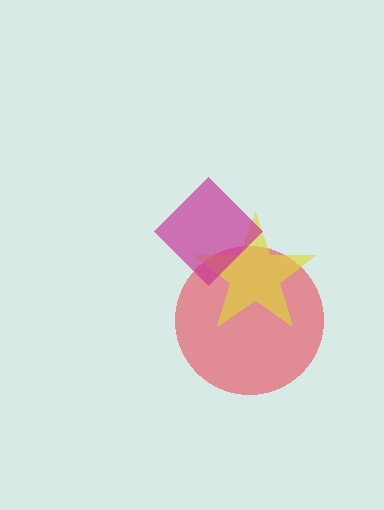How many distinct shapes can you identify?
There are 3 distinct shapes: a red circle, a yellow star, a magenta diamond.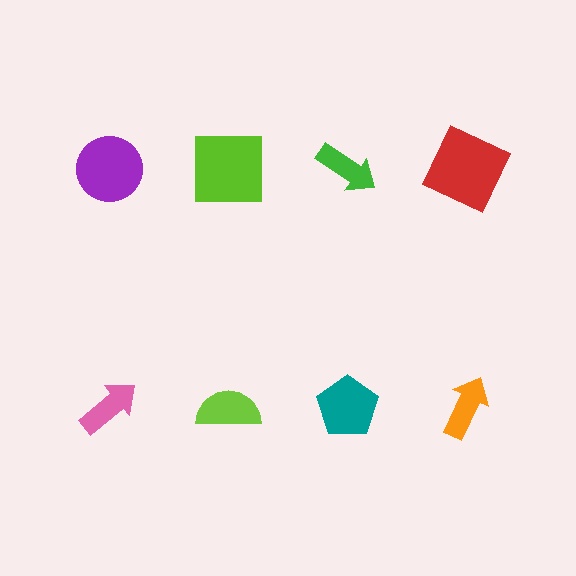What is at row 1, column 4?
A red square.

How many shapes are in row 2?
4 shapes.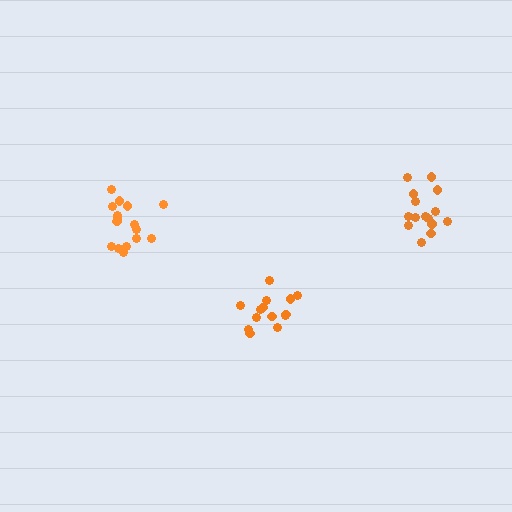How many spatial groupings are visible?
There are 3 spatial groupings.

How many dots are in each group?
Group 1: 14 dots, Group 2: 16 dots, Group 3: 15 dots (45 total).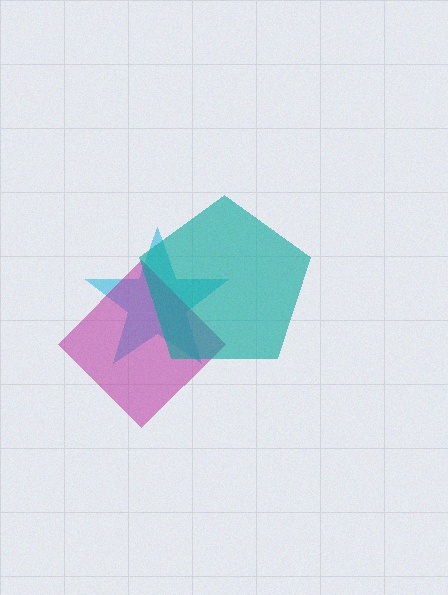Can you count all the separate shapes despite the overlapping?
Yes, there are 3 separate shapes.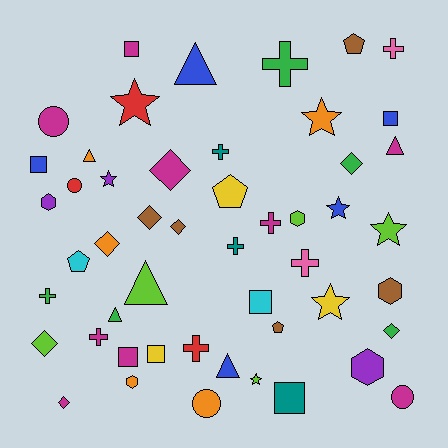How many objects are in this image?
There are 50 objects.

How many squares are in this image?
There are 7 squares.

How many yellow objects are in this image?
There are 3 yellow objects.